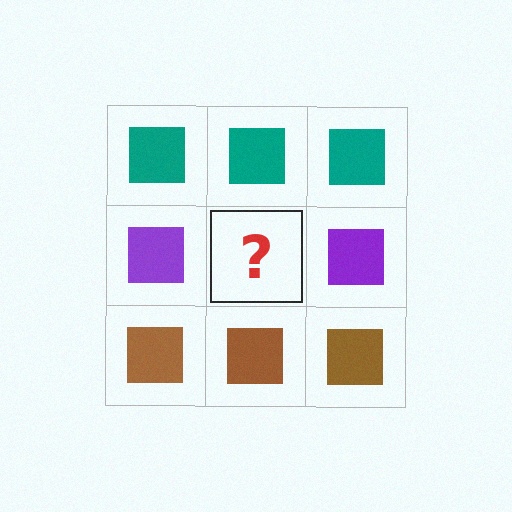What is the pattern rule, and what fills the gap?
The rule is that each row has a consistent color. The gap should be filled with a purple square.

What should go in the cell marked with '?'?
The missing cell should contain a purple square.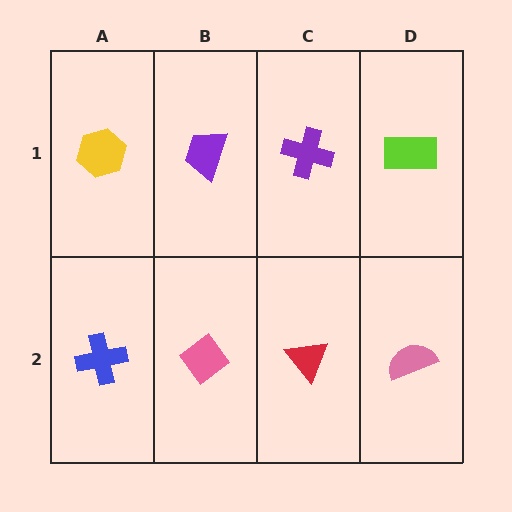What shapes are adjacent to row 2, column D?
A lime rectangle (row 1, column D), a red triangle (row 2, column C).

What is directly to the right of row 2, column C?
A pink semicircle.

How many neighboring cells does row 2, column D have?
2.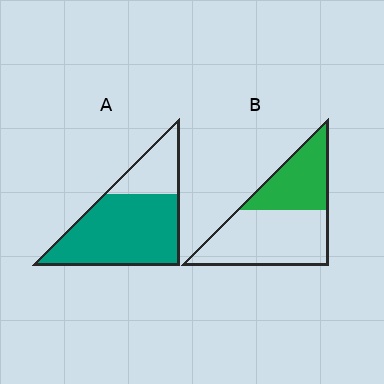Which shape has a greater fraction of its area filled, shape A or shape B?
Shape A.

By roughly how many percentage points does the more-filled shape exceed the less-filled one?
By roughly 35 percentage points (A over B).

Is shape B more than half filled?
No.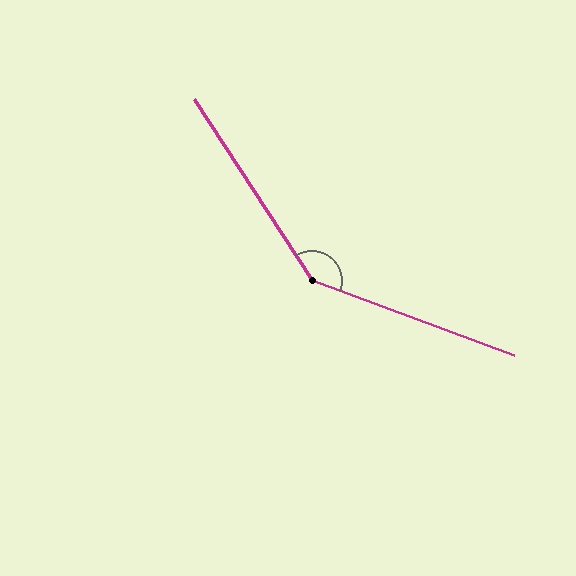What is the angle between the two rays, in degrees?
Approximately 143 degrees.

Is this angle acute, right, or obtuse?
It is obtuse.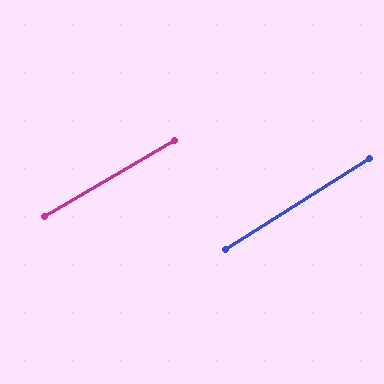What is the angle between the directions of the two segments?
Approximately 2 degrees.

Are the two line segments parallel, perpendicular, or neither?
Parallel — their directions differ by only 1.9°.